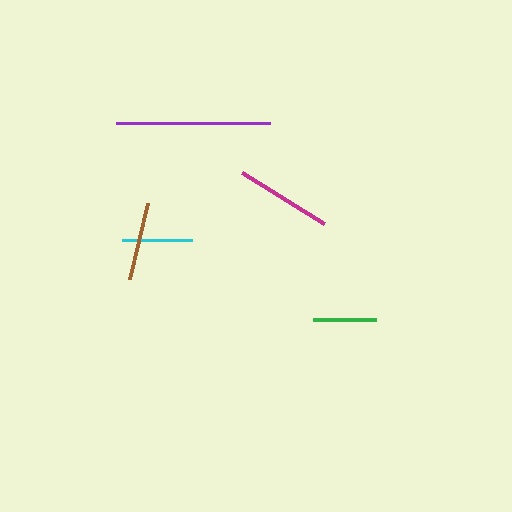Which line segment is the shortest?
The green line is the shortest at approximately 64 pixels.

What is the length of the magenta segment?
The magenta segment is approximately 97 pixels long.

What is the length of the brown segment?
The brown segment is approximately 78 pixels long.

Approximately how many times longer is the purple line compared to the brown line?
The purple line is approximately 2.0 times the length of the brown line.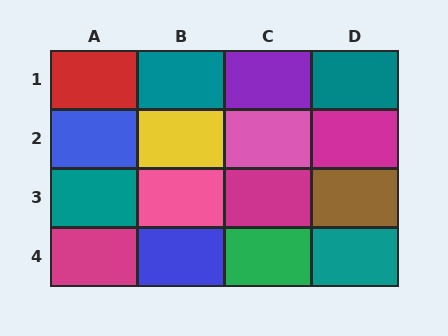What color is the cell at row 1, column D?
Teal.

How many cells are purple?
1 cell is purple.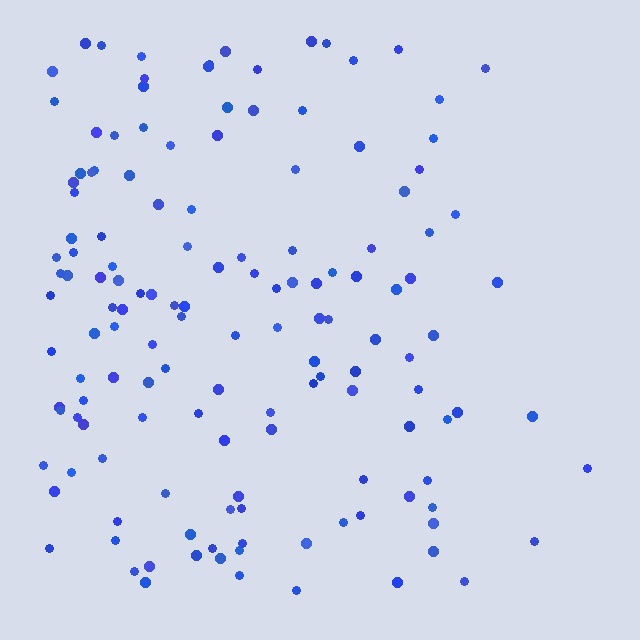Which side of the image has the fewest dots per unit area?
The right.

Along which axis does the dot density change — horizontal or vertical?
Horizontal.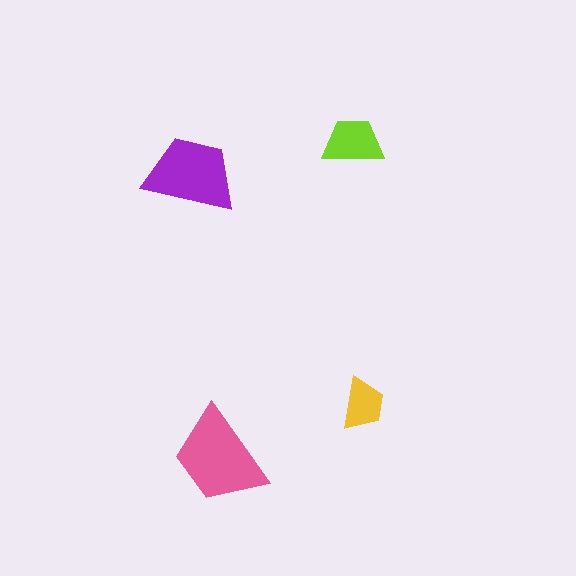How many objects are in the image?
There are 4 objects in the image.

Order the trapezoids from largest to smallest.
the pink one, the purple one, the lime one, the yellow one.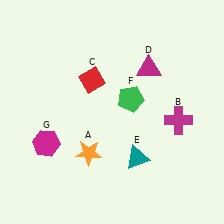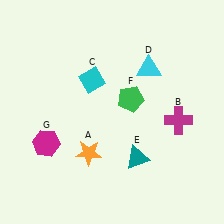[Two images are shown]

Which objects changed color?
C changed from red to cyan. D changed from magenta to cyan.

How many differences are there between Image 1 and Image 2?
There are 2 differences between the two images.